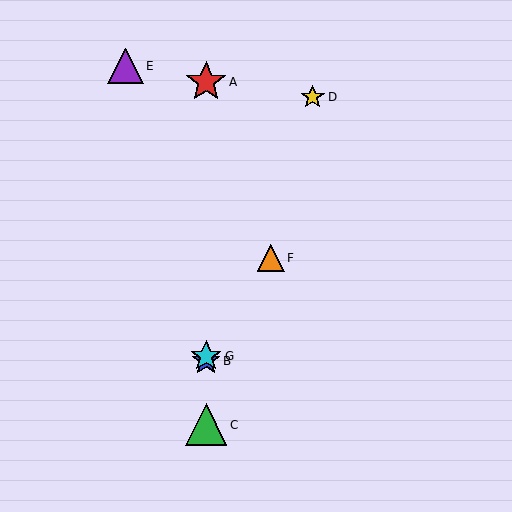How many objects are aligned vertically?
4 objects (A, B, C, G) are aligned vertically.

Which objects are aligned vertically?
Objects A, B, C, G are aligned vertically.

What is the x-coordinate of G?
Object G is at x≈206.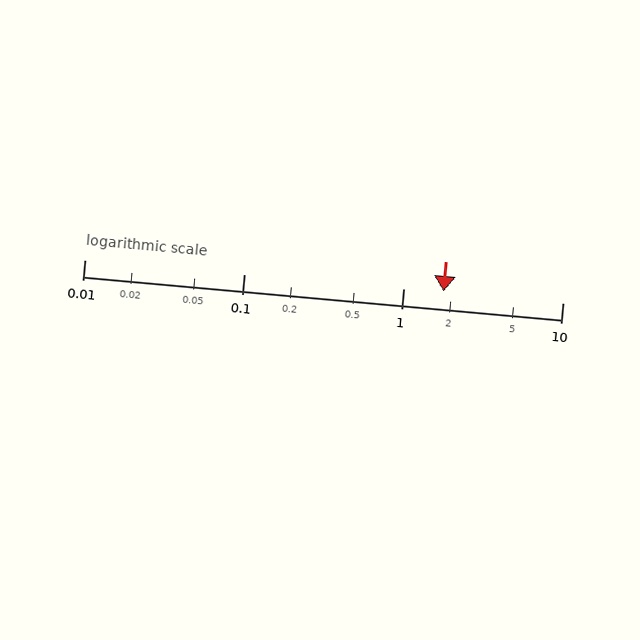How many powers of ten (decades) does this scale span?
The scale spans 3 decades, from 0.01 to 10.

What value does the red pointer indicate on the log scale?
The pointer indicates approximately 1.8.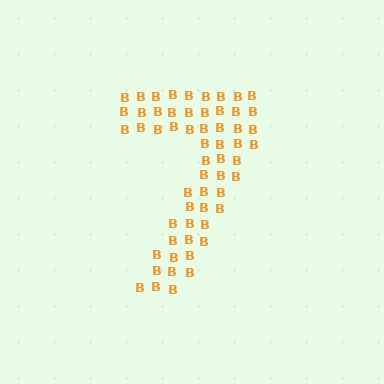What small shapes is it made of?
It is made of small letter B's.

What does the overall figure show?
The overall figure shows the digit 7.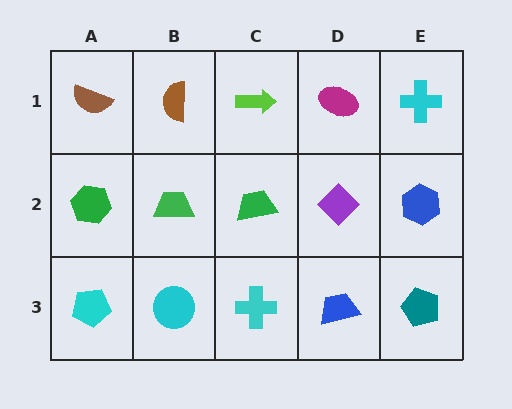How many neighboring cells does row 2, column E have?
3.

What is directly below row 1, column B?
A green trapezoid.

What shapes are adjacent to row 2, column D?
A magenta ellipse (row 1, column D), a blue trapezoid (row 3, column D), a green trapezoid (row 2, column C), a blue hexagon (row 2, column E).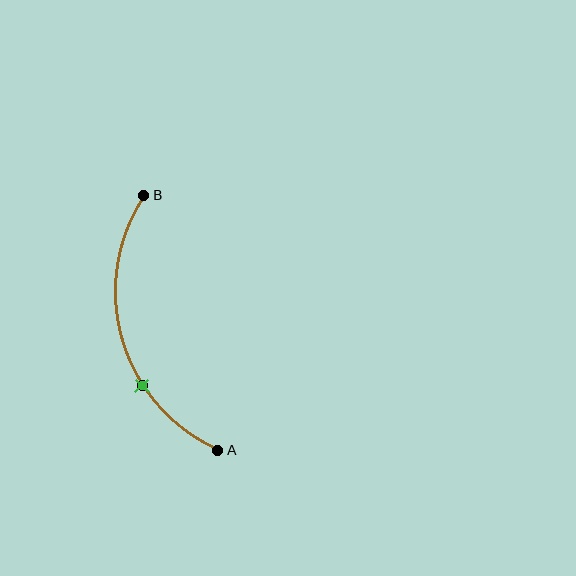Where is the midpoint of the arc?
The arc midpoint is the point on the curve farthest from the straight line joining A and B. It sits to the left of that line.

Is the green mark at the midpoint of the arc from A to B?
No. The green mark lies on the arc but is closer to endpoint A. The arc midpoint would be at the point on the curve equidistant along the arc from both A and B.